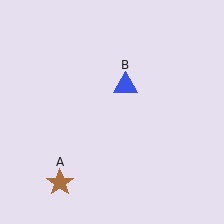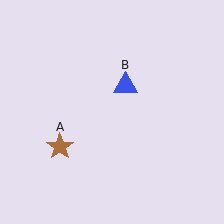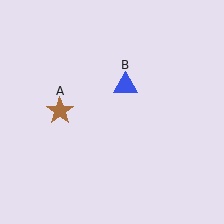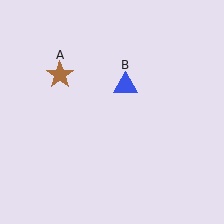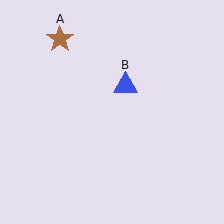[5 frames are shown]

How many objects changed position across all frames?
1 object changed position: brown star (object A).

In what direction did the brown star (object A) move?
The brown star (object A) moved up.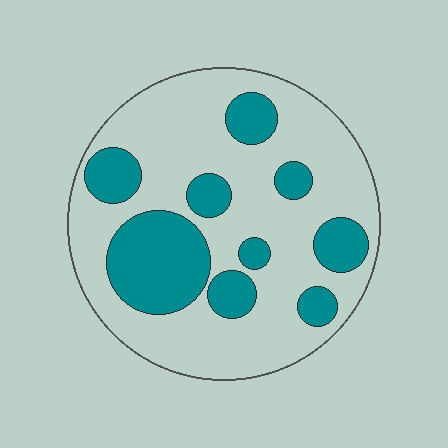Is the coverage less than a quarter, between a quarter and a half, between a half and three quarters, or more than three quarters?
Between a quarter and a half.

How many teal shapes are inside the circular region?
9.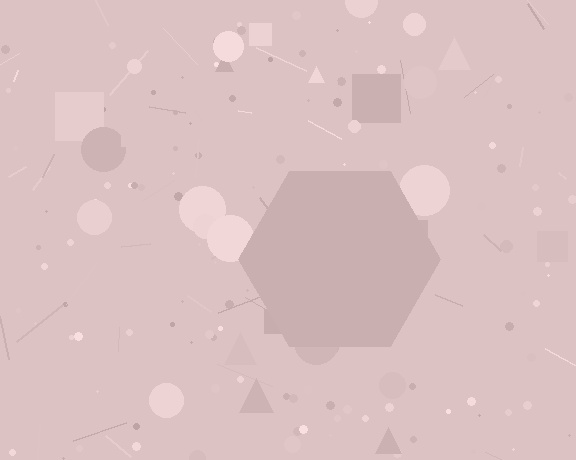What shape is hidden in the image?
A hexagon is hidden in the image.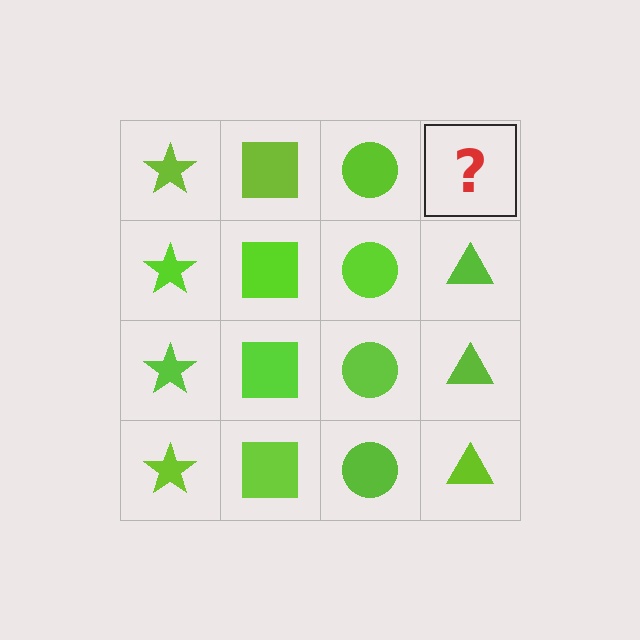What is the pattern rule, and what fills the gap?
The rule is that each column has a consistent shape. The gap should be filled with a lime triangle.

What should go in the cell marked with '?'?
The missing cell should contain a lime triangle.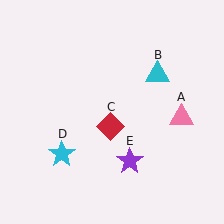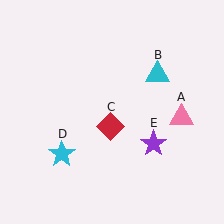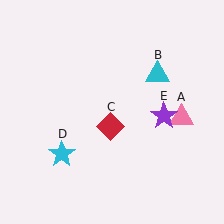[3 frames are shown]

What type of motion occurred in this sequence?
The purple star (object E) rotated counterclockwise around the center of the scene.